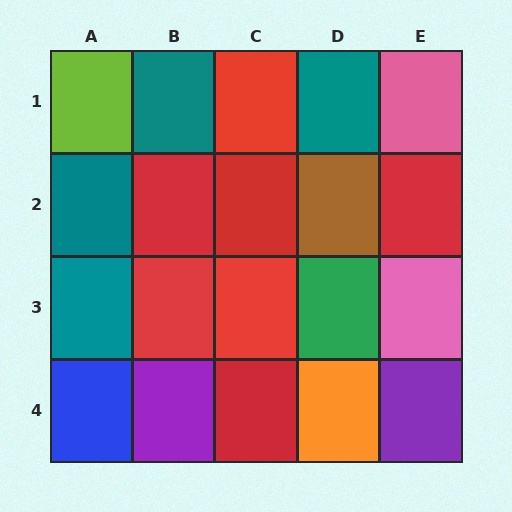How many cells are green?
1 cell is green.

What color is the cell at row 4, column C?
Red.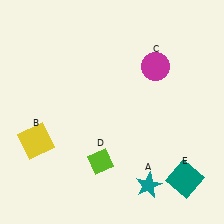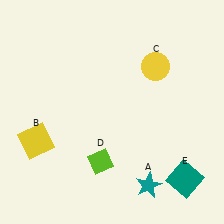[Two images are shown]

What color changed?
The circle (C) changed from magenta in Image 1 to yellow in Image 2.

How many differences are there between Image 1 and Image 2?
There is 1 difference between the two images.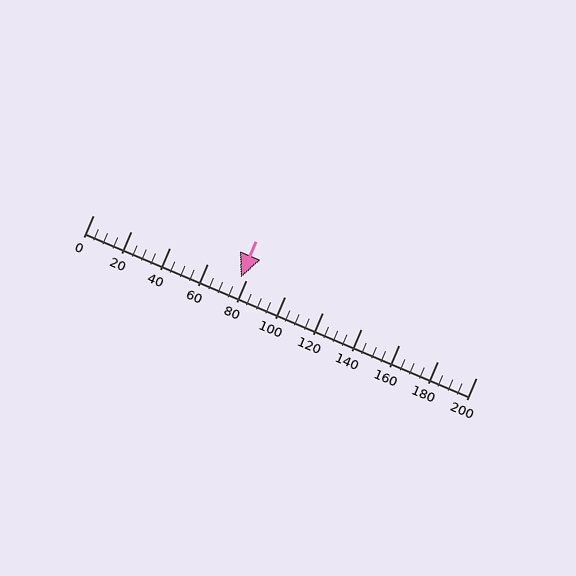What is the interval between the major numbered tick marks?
The major tick marks are spaced 20 units apart.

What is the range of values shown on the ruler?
The ruler shows values from 0 to 200.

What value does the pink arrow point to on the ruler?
The pink arrow points to approximately 77.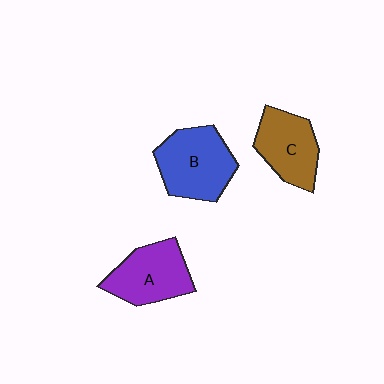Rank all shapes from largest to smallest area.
From largest to smallest: B (blue), A (purple), C (brown).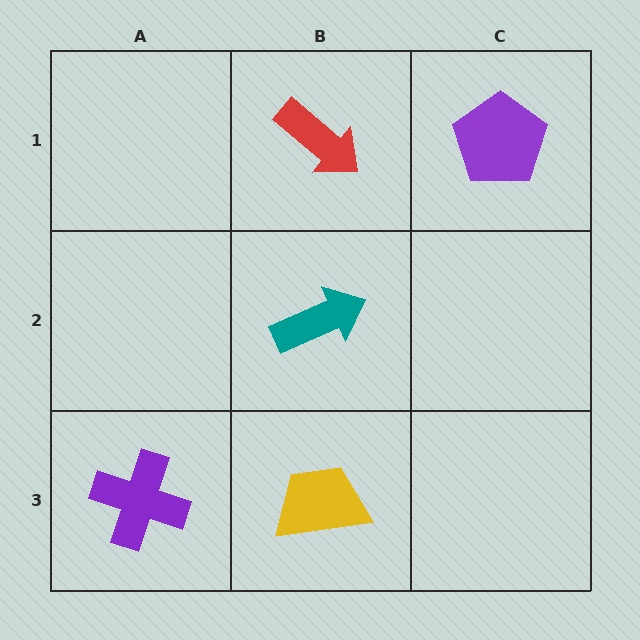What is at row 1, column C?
A purple pentagon.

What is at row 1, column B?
A red arrow.